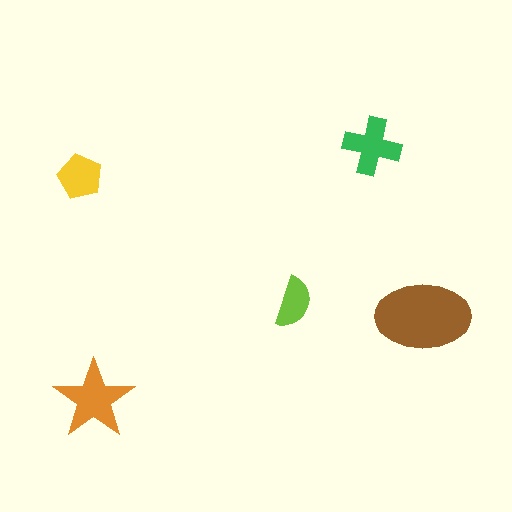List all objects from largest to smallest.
The brown ellipse, the orange star, the green cross, the yellow pentagon, the lime semicircle.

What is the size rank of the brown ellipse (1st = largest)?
1st.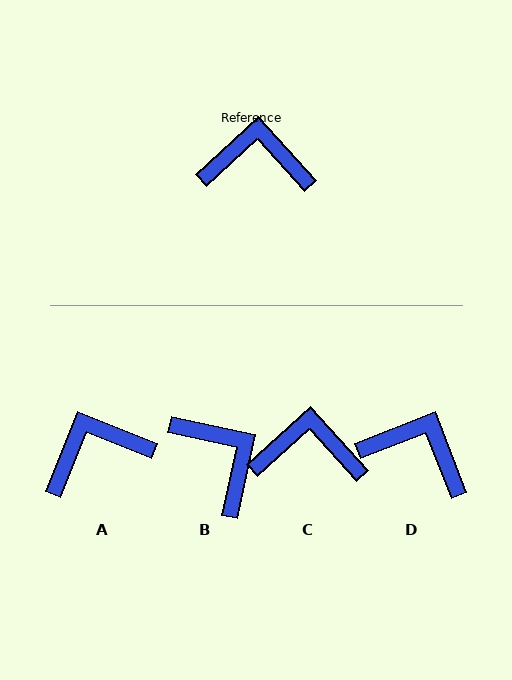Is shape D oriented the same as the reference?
No, it is off by about 21 degrees.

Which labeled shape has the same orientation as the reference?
C.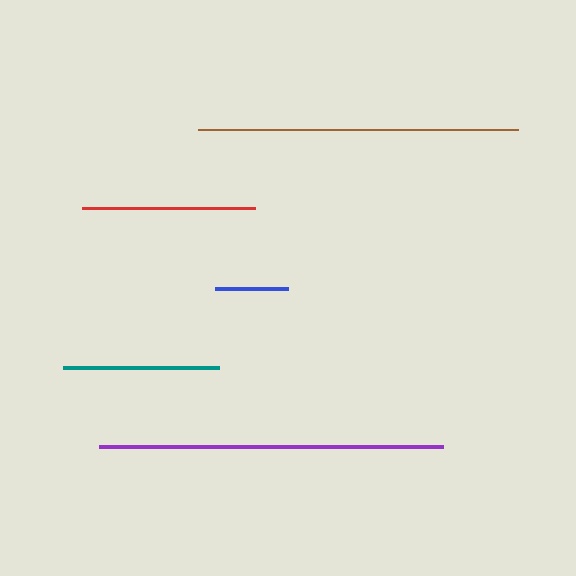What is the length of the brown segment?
The brown segment is approximately 320 pixels long.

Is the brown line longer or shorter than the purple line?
The purple line is longer than the brown line.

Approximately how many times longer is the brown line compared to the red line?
The brown line is approximately 1.8 times the length of the red line.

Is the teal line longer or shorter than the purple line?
The purple line is longer than the teal line.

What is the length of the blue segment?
The blue segment is approximately 73 pixels long.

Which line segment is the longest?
The purple line is the longest at approximately 344 pixels.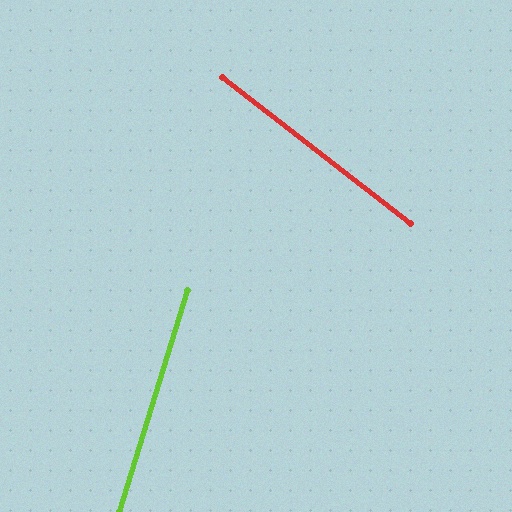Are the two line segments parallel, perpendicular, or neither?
Neither parallel nor perpendicular — they differ by about 69°.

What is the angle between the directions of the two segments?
Approximately 69 degrees.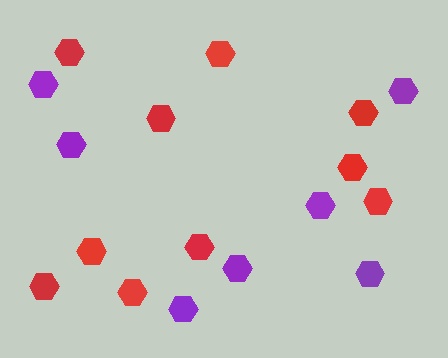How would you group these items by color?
There are 2 groups: one group of red hexagons (10) and one group of purple hexagons (7).